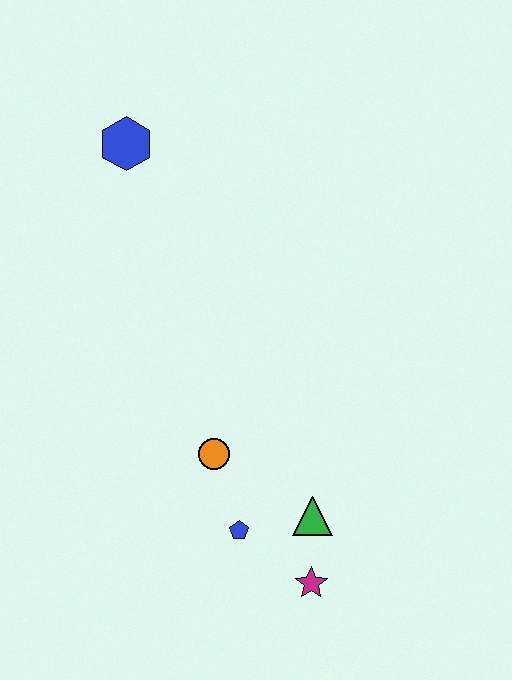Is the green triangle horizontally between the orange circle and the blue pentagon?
No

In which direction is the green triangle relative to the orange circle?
The green triangle is to the right of the orange circle.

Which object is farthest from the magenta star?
The blue hexagon is farthest from the magenta star.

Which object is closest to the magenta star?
The green triangle is closest to the magenta star.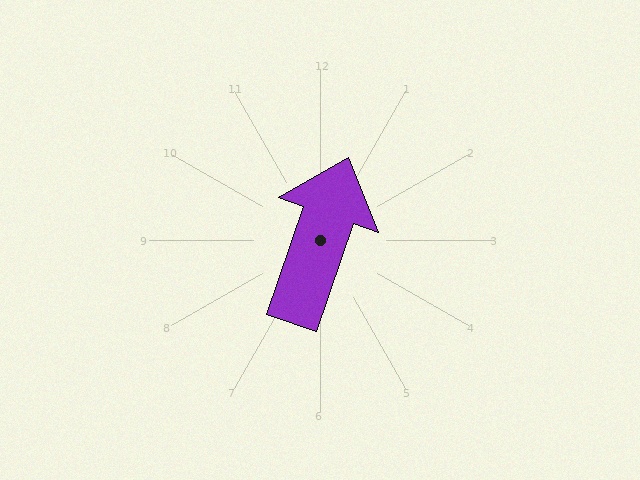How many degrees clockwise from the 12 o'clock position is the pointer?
Approximately 19 degrees.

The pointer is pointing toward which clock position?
Roughly 1 o'clock.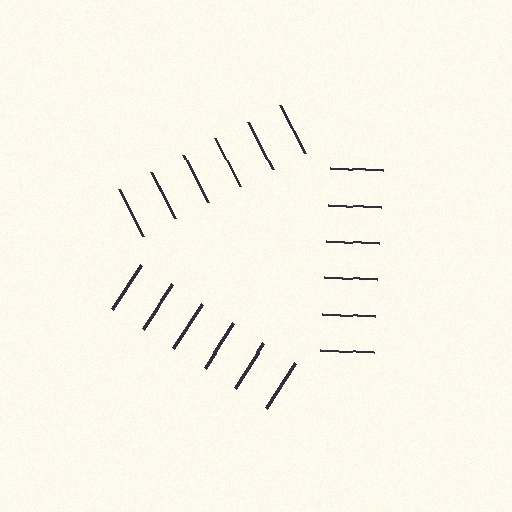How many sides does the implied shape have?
3 sides — the line-ends trace a triangle.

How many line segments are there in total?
18 — 6 along each of the 3 edges.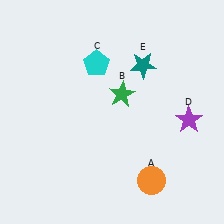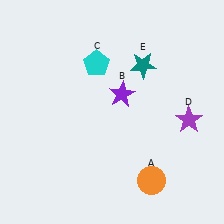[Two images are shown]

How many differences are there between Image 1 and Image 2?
There is 1 difference between the two images.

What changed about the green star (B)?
In Image 1, B is green. In Image 2, it changed to purple.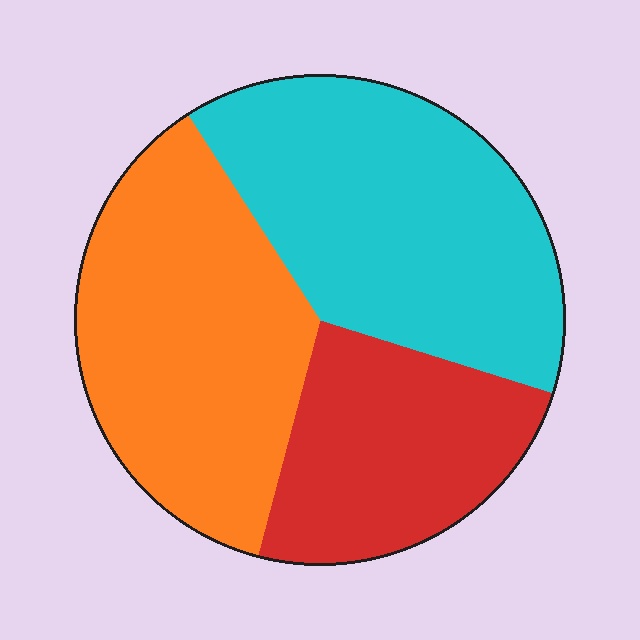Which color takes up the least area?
Red, at roughly 25%.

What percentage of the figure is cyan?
Cyan covers around 40% of the figure.